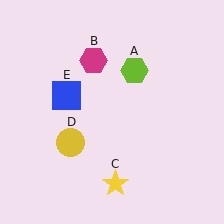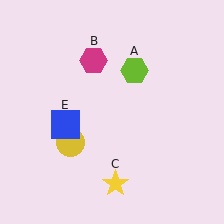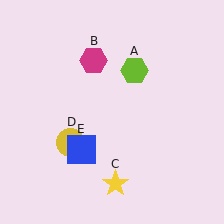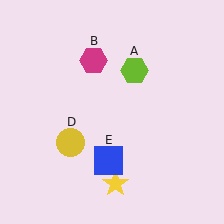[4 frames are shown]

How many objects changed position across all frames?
1 object changed position: blue square (object E).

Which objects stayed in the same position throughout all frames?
Lime hexagon (object A) and magenta hexagon (object B) and yellow star (object C) and yellow circle (object D) remained stationary.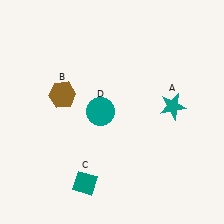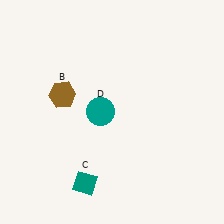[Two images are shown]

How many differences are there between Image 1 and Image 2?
There is 1 difference between the two images.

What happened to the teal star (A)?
The teal star (A) was removed in Image 2. It was in the top-right area of Image 1.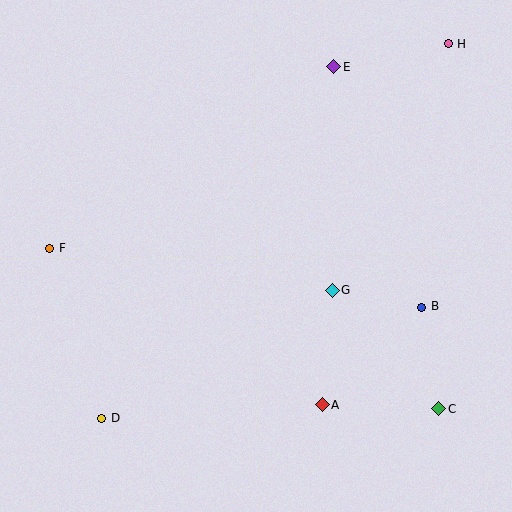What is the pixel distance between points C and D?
The distance between C and D is 337 pixels.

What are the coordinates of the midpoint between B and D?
The midpoint between B and D is at (262, 363).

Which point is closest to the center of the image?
Point G at (332, 291) is closest to the center.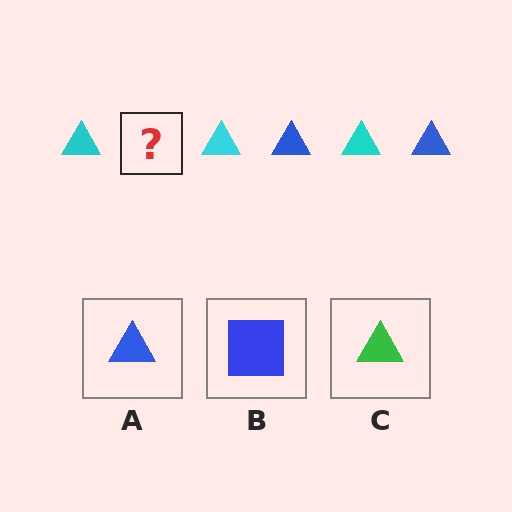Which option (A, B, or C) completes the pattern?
A.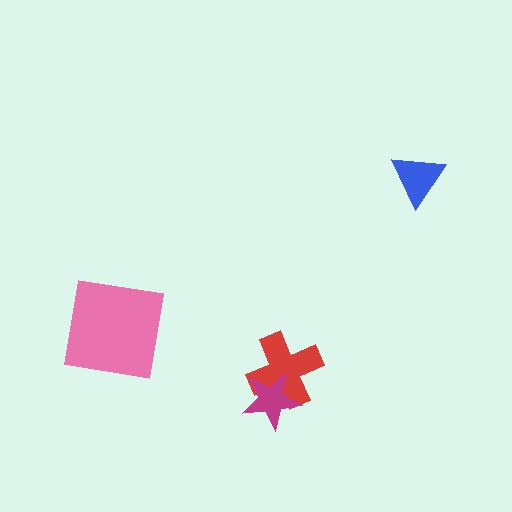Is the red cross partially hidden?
Yes, it is partially covered by another shape.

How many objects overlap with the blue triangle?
0 objects overlap with the blue triangle.